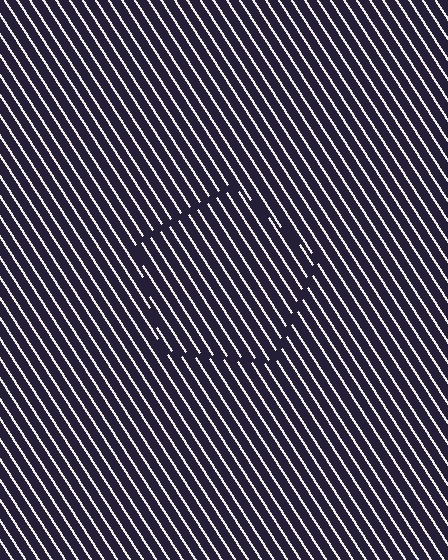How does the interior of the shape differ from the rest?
The interior of the shape contains the same grating, shifted by half a period — the contour is defined by the phase discontinuity where line-ends from the inner and outer gratings abut.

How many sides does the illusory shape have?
5 sides — the line-ends trace a pentagon.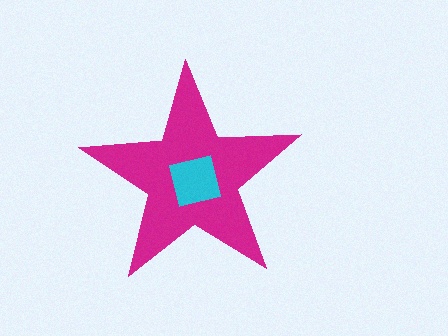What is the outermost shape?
The magenta star.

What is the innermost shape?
The cyan square.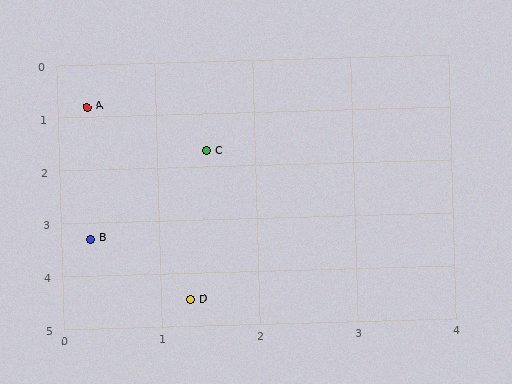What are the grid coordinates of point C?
Point C is at approximately (1.5, 1.7).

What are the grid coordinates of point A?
Point A is at approximately (0.3, 0.8).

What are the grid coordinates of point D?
Point D is at approximately (1.3, 4.5).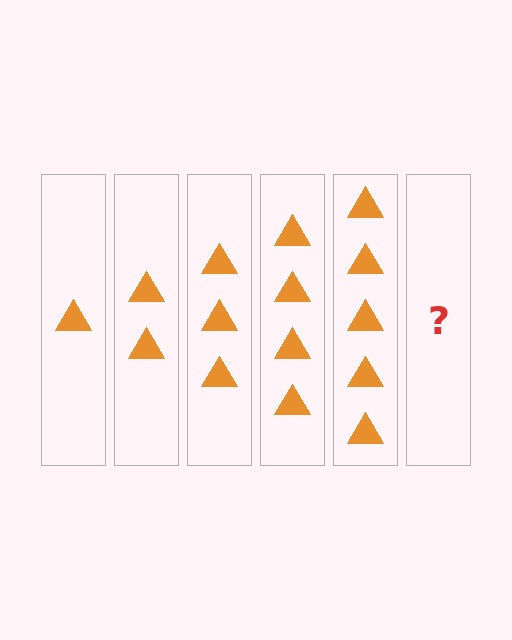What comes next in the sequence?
The next element should be 6 triangles.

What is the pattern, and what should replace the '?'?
The pattern is that each step adds one more triangle. The '?' should be 6 triangles.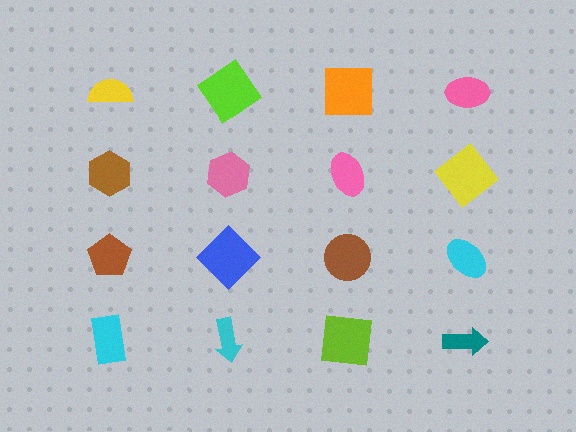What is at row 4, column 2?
A cyan arrow.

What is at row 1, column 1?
A yellow semicircle.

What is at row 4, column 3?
A lime square.